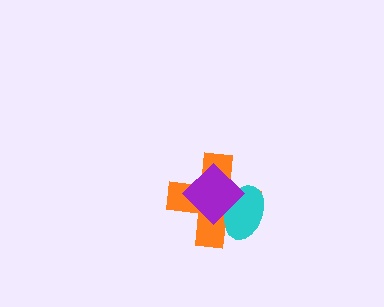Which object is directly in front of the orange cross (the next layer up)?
The cyan ellipse is directly in front of the orange cross.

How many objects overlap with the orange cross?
2 objects overlap with the orange cross.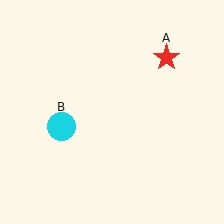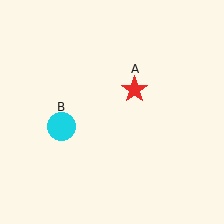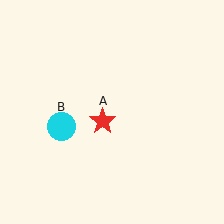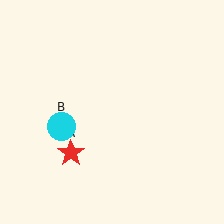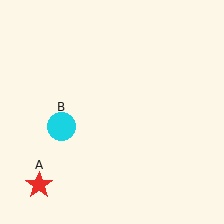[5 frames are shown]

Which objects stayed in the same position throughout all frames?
Cyan circle (object B) remained stationary.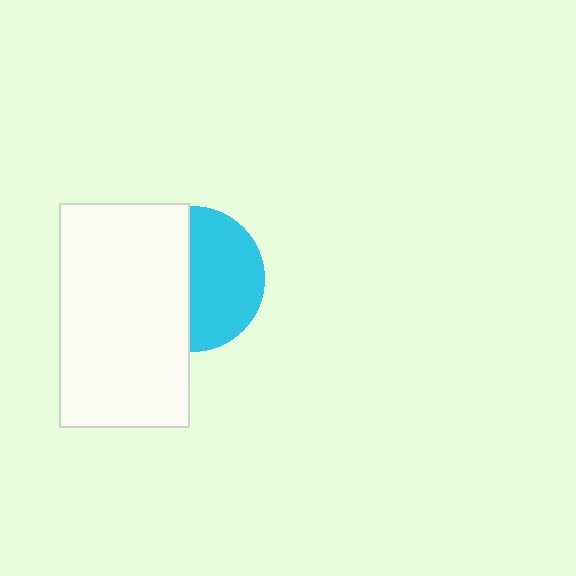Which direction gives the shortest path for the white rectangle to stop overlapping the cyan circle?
Moving left gives the shortest separation.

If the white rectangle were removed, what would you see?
You would see the complete cyan circle.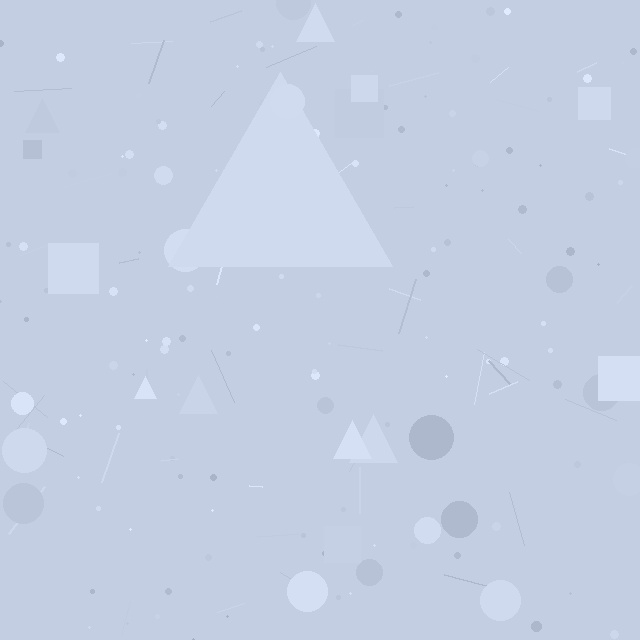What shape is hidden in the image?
A triangle is hidden in the image.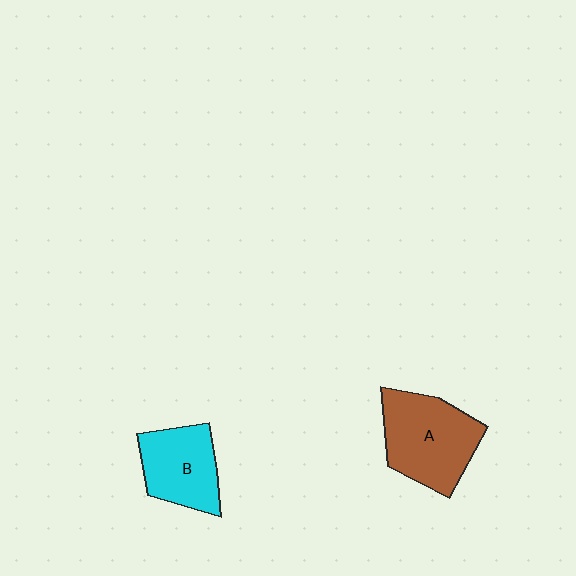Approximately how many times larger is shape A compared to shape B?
Approximately 1.3 times.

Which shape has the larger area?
Shape A (brown).